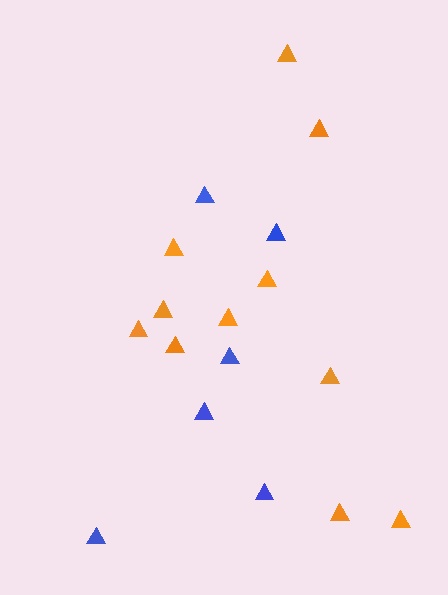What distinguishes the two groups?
There are 2 groups: one group of orange triangles (11) and one group of blue triangles (6).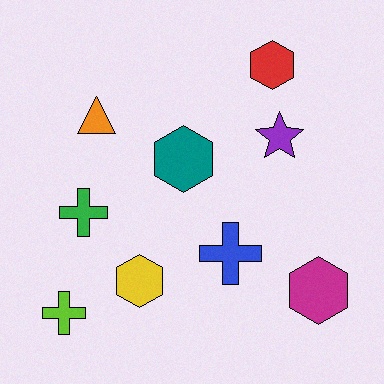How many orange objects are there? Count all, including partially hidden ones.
There is 1 orange object.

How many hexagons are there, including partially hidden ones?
There are 4 hexagons.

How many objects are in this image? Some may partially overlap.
There are 9 objects.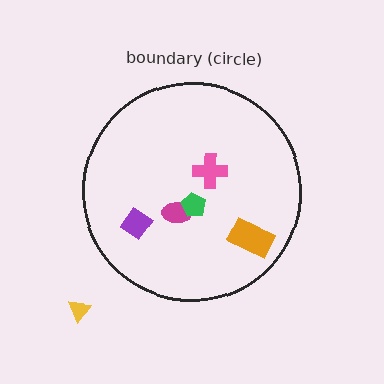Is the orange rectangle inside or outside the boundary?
Inside.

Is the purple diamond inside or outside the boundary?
Inside.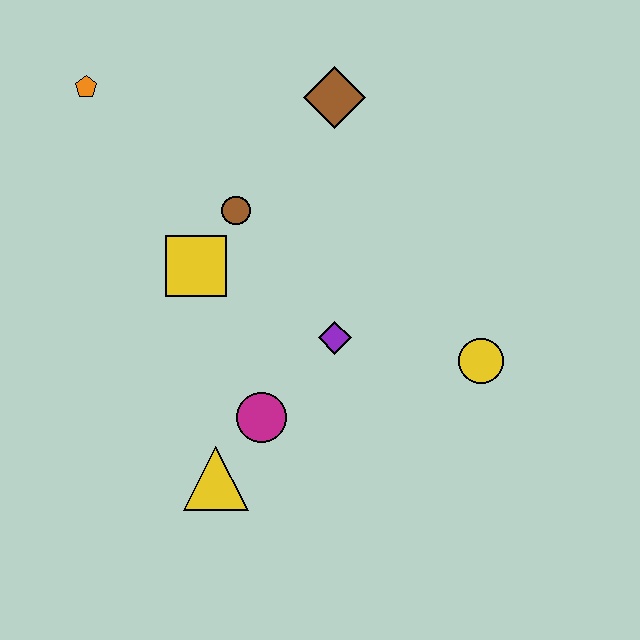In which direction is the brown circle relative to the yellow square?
The brown circle is above the yellow square.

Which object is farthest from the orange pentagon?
The yellow circle is farthest from the orange pentagon.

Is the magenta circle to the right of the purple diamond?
No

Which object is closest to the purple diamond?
The magenta circle is closest to the purple diamond.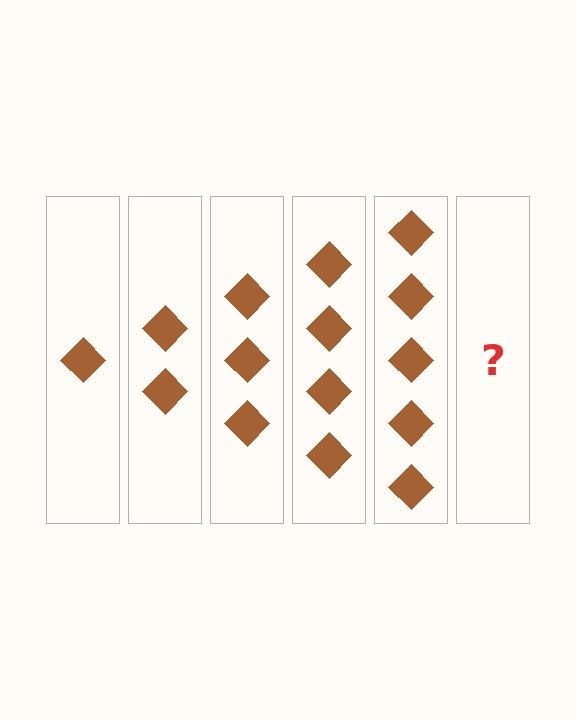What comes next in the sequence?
The next element should be 6 diamonds.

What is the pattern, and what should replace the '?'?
The pattern is that each step adds one more diamond. The '?' should be 6 diamonds.